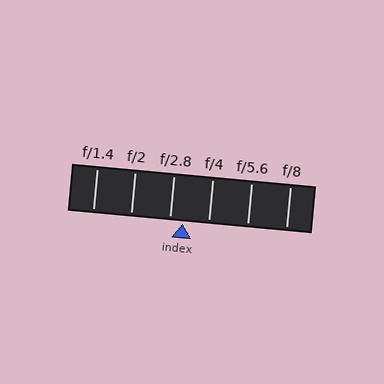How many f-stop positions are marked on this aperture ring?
There are 6 f-stop positions marked.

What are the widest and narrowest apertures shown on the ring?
The widest aperture shown is f/1.4 and the narrowest is f/8.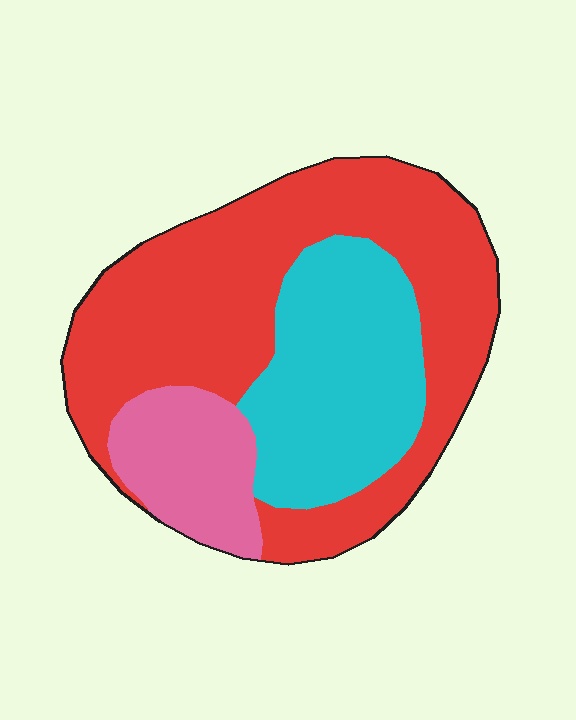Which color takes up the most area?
Red, at roughly 55%.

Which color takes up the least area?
Pink, at roughly 15%.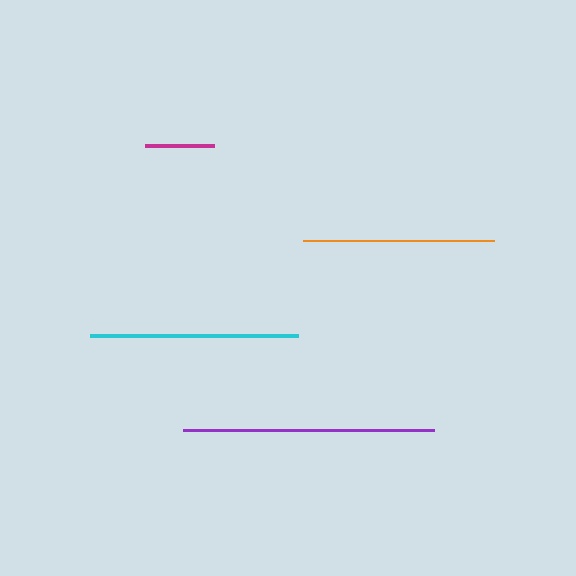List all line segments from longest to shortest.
From longest to shortest: purple, cyan, orange, magenta.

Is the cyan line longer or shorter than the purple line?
The purple line is longer than the cyan line.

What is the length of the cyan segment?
The cyan segment is approximately 208 pixels long.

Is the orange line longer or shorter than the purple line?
The purple line is longer than the orange line.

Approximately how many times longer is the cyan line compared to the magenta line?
The cyan line is approximately 3.0 times the length of the magenta line.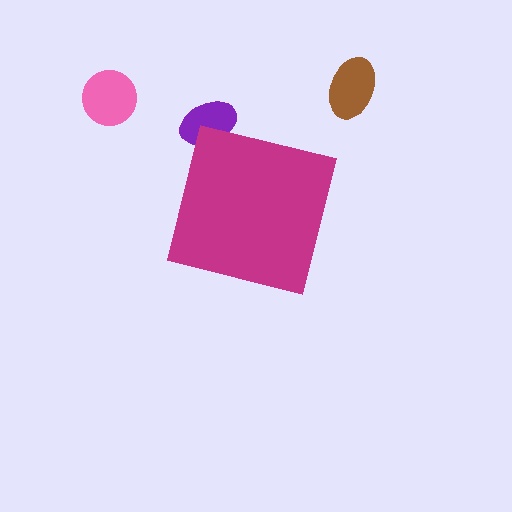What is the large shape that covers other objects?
A magenta square.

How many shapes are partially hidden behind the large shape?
1 shape is partially hidden.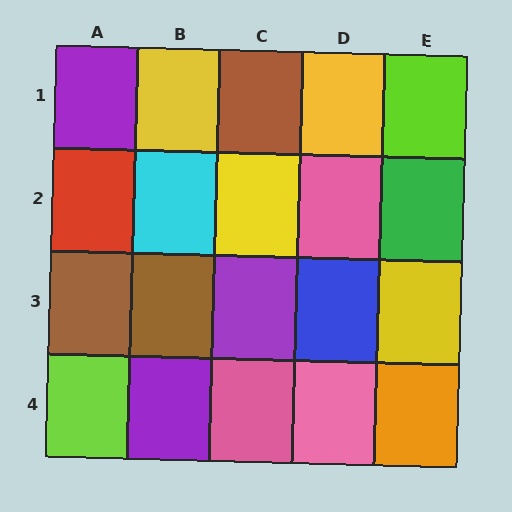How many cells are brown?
3 cells are brown.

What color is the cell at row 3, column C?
Purple.